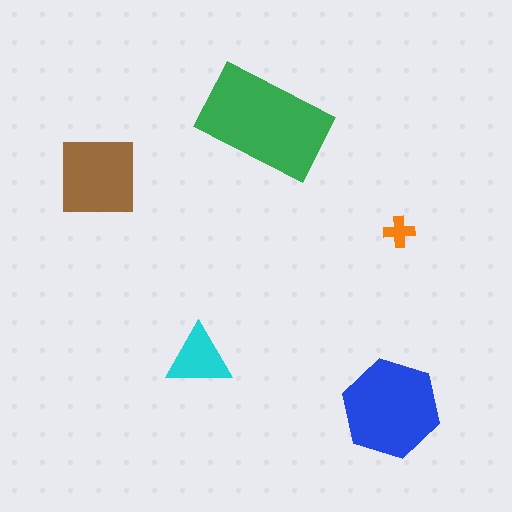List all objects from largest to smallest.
The green rectangle, the blue hexagon, the brown square, the cyan triangle, the orange cross.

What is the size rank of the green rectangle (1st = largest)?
1st.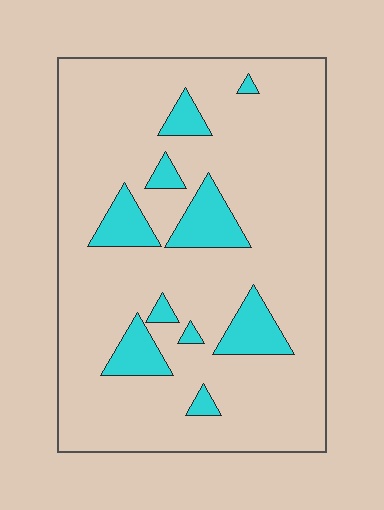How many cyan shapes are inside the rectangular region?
10.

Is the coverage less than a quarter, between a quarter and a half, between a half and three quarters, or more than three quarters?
Less than a quarter.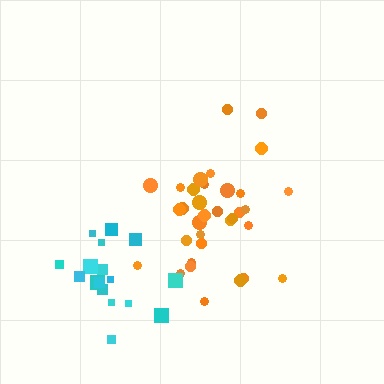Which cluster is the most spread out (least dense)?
Cyan.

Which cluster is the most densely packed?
Orange.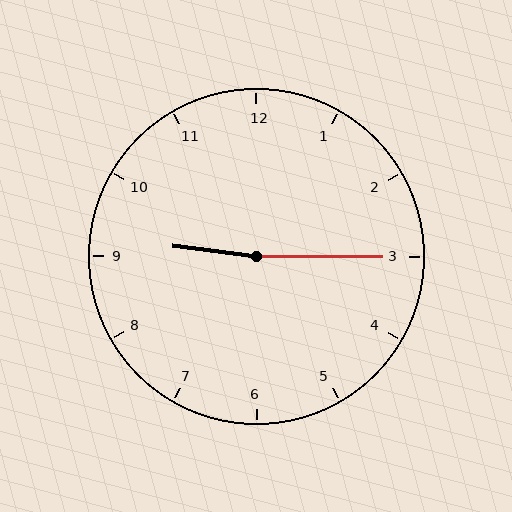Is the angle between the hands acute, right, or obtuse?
It is obtuse.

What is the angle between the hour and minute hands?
Approximately 172 degrees.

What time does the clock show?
9:15.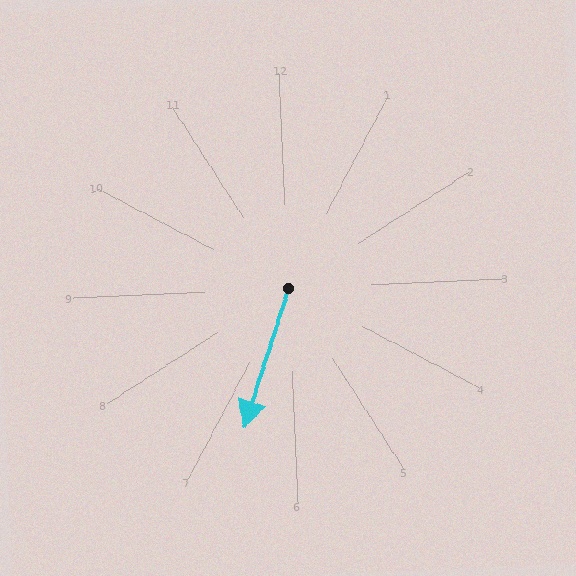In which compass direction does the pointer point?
South.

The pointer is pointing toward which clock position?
Roughly 7 o'clock.